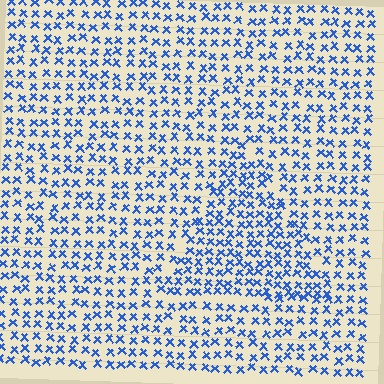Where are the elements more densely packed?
The elements are more densely packed inside the triangle boundary.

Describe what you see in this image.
The image contains small blue elements arranged at two different densities. A triangle-shaped region is visible where the elements are more densely packed than the surrounding area.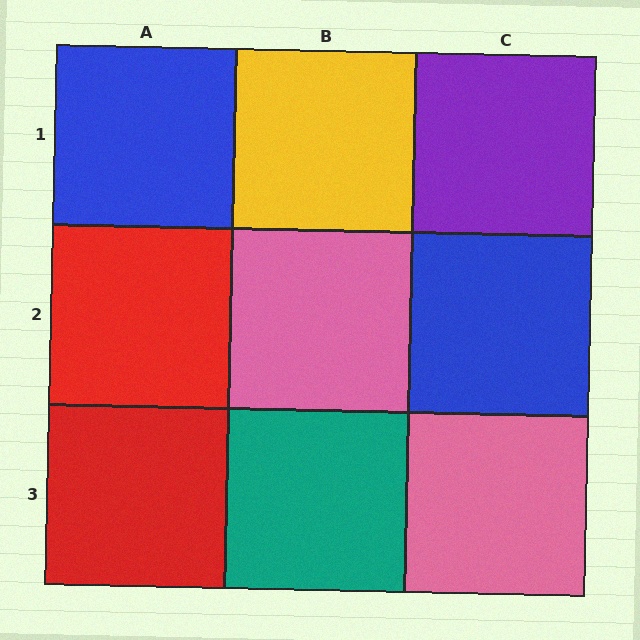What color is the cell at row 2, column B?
Pink.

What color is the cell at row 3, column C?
Pink.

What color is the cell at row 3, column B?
Teal.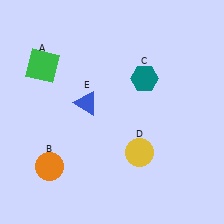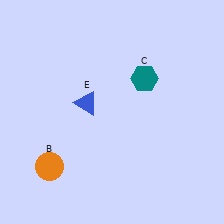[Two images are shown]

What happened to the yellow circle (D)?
The yellow circle (D) was removed in Image 2. It was in the bottom-right area of Image 1.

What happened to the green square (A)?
The green square (A) was removed in Image 2. It was in the top-left area of Image 1.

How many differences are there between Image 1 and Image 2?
There are 2 differences between the two images.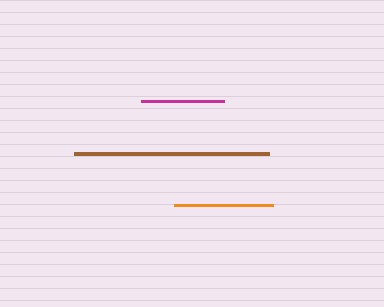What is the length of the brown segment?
The brown segment is approximately 194 pixels long.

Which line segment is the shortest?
The magenta line is the shortest at approximately 83 pixels.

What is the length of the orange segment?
The orange segment is approximately 99 pixels long.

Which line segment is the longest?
The brown line is the longest at approximately 194 pixels.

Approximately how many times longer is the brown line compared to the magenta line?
The brown line is approximately 2.3 times the length of the magenta line.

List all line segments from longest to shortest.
From longest to shortest: brown, orange, magenta.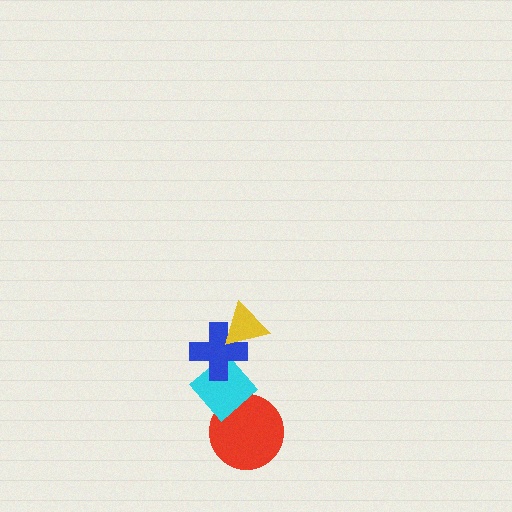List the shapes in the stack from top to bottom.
From top to bottom: the yellow triangle, the blue cross, the cyan diamond, the red circle.